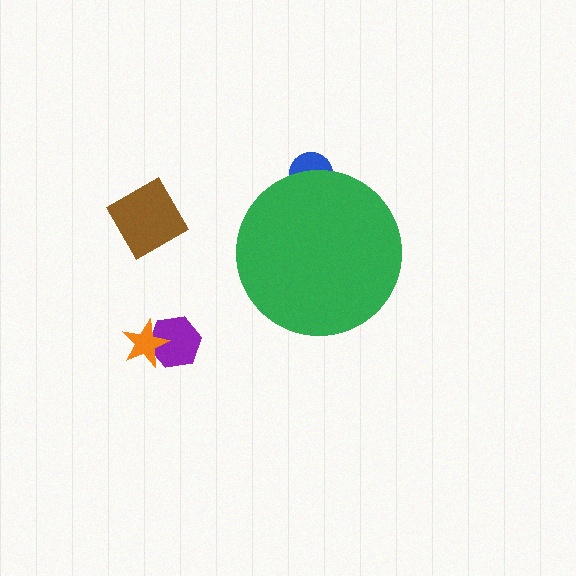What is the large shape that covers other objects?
A green circle.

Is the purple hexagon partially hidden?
No, the purple hexagon is fully visible.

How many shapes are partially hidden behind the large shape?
1 shape is partially hidden.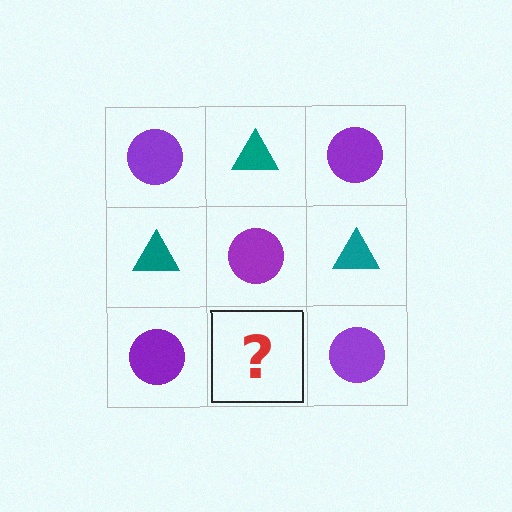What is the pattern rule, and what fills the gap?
The rule is that it alternates purple circle and teal triangle in a checkerboard pattern. The gap should be filled with a teal triangle.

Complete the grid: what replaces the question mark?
The question mark should be replaced with a teal triangle.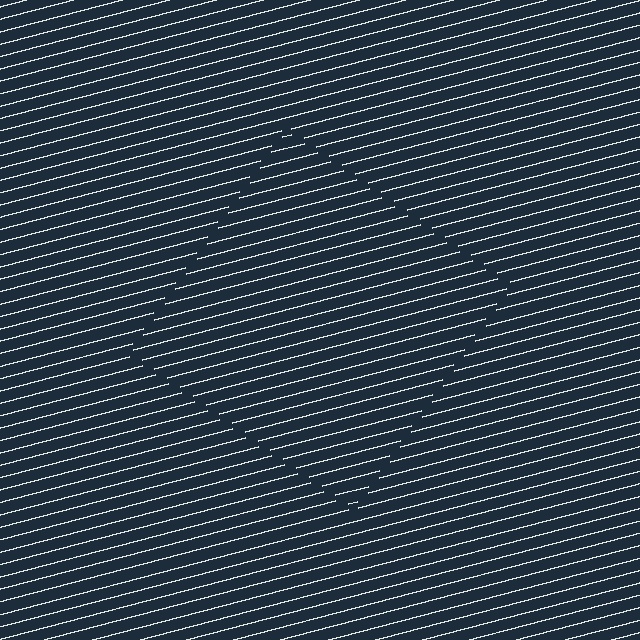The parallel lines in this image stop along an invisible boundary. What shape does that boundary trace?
An illusory square. The interior of the shape contains the same grating, shifted by half a period — the contour is defined by the phase discontinuity where line-ends from the inner and outer gratings abut.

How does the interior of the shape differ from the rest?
The interior of the shape contains the same grating, shifted by half a period — the contour is defined by the phase discontinuity where line-ends from the inner and outer gratings abut.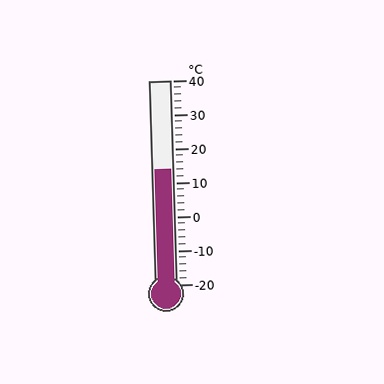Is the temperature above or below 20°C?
The temperature is below 20°C.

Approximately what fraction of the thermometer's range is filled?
The thermometer is filled to approximately 55% of its range.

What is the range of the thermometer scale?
The thermometer scale ranges from -20°C to 40°C.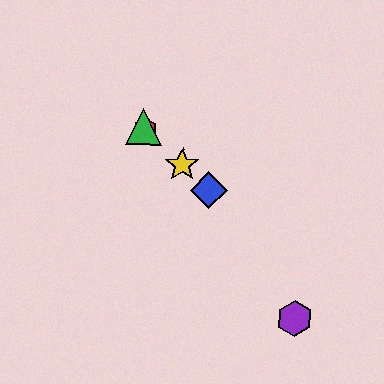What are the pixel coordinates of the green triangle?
The green triangle is at (144, 127).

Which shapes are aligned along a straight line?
The red hexagon, the blue diamond, the green triangle, the yellow star are aligned along a straight line.